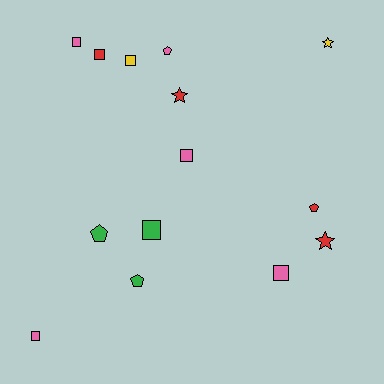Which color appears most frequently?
Pink, with 5 objects.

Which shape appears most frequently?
Square, with 7 objects.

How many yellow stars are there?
There is 1 yellow star.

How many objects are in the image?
There are 14 objects.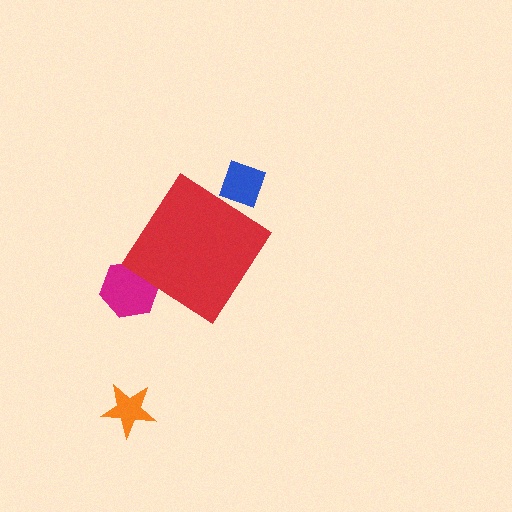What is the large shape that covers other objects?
A red diamond.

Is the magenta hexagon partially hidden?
Yes, the magenta hexagon is partially hidden behind the red diamond.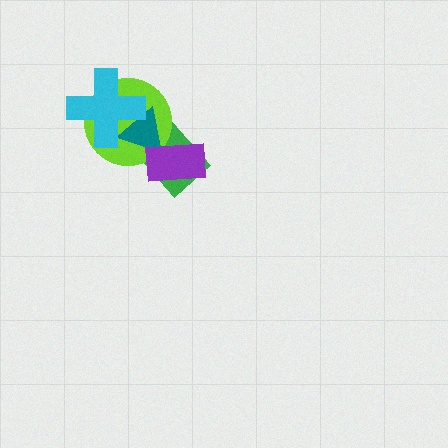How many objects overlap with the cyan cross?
2 objects overlap with the cyan cross.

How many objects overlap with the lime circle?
4 objects overlap with the lime circle.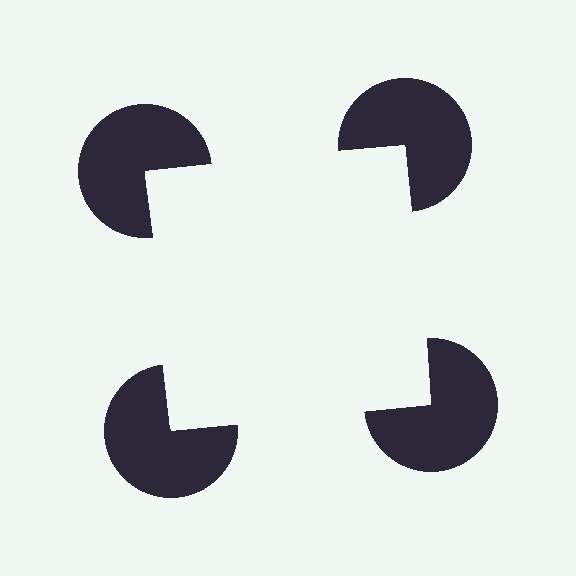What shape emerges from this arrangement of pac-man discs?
An illusory square — its edges are inferred from the aligned wedge cuts in the pac-man discs, not physically drawn.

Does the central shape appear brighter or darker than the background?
It typically appears slightly brighter than the background, even though no actual brightness change is drawn.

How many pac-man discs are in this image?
There are 4 — one at each vertex of the illusory square.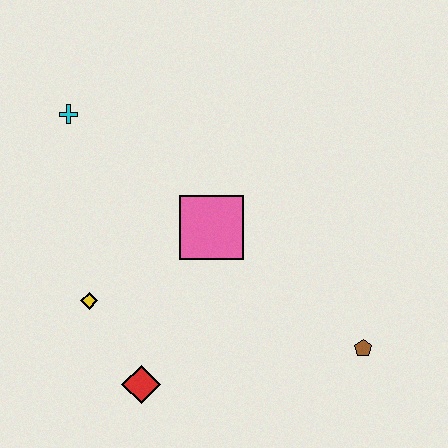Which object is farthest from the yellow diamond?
The brown pentagon is farthest from the yellow diamond.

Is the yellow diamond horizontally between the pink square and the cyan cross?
Yes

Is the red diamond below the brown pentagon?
Yes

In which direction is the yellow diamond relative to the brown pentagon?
The yellow diamond is to the left of the brown pentagon.